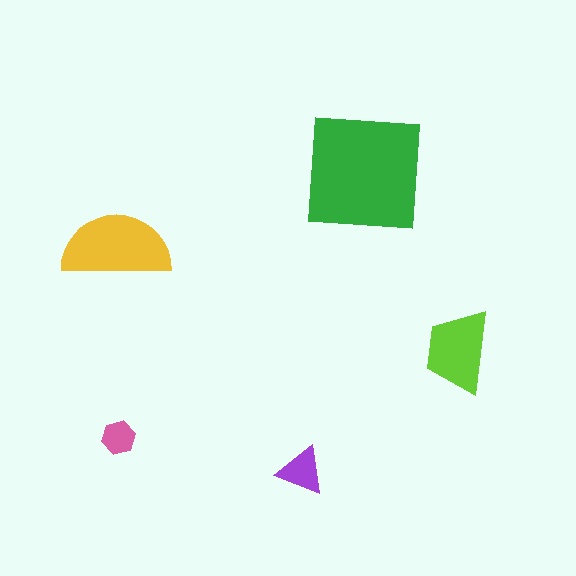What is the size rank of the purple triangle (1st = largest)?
4th.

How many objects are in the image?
There are 5 objects in the image.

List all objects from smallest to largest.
The pink hexagon, the purple triangle, the lime trapezoid, the yellow semicircle, the green square.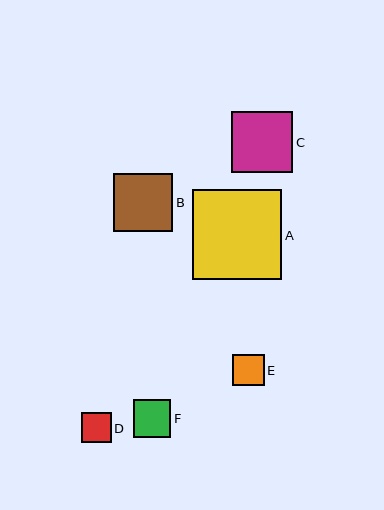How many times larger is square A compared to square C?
Square A is approximately 1.5 times the size of square C.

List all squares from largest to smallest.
From largest to smallest: A, C, B, F, E, D.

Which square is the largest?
Square A is the largest with a size of approximately 90 pixels.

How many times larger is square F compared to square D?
Square F is approximately 1.2 times the size of square D.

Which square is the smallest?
Square D is the smallest with a size of approximately 30 pixels.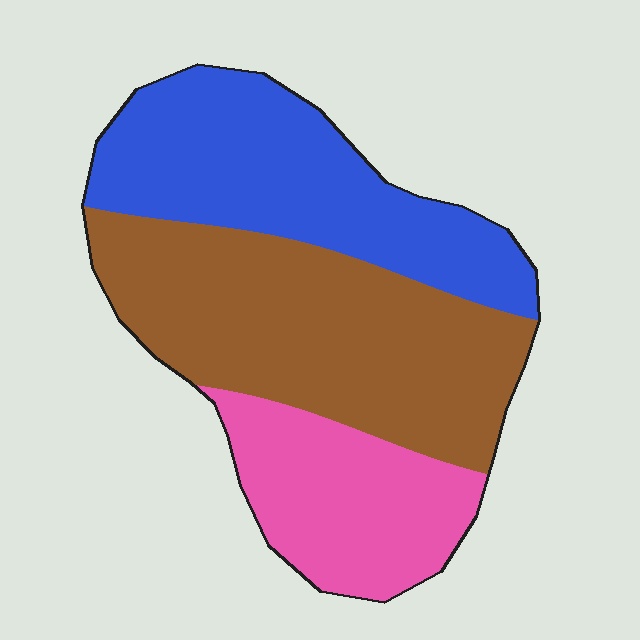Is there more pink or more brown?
Brown.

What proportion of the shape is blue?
Blue covers 34% of the shape.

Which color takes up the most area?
Brown, at roughly 45%.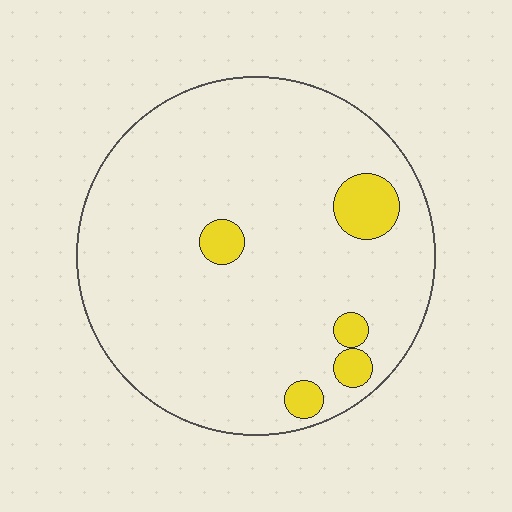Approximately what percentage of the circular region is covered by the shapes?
Approximately 10%.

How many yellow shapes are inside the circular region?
5.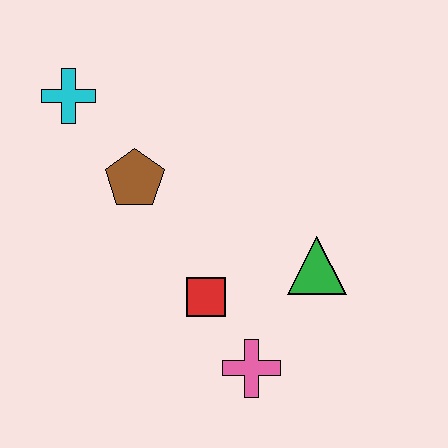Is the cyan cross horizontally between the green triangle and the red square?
No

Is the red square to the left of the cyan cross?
No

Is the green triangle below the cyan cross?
Yes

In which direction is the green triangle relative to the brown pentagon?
The green triangle is to the right of the brown pentagon.